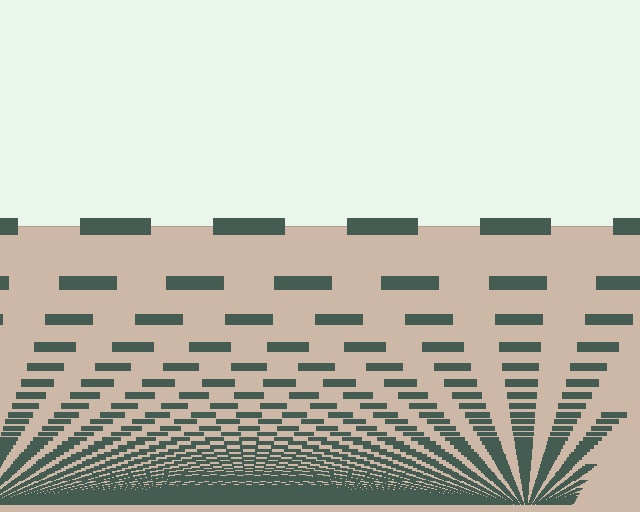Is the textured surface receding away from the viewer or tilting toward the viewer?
The surface appears to tilt toward the viewer. Texture elements get larger and sparser toward the top.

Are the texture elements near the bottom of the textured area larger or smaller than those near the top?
Smaller. The gradient is inverted — elements near the bottom are smaller and denser.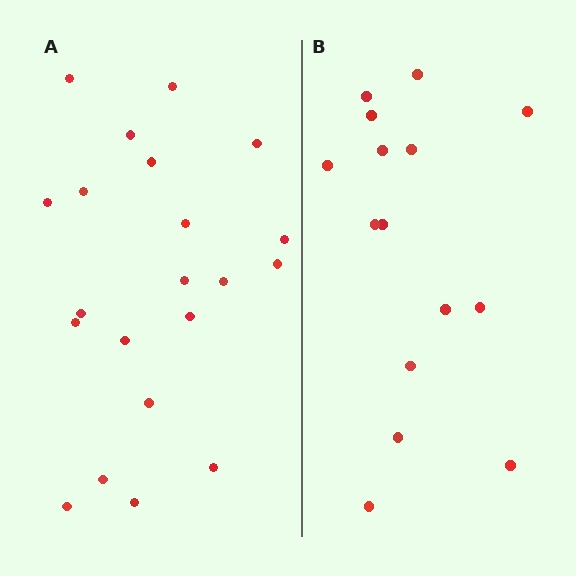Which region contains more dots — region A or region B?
Region A (the left region) has more dots.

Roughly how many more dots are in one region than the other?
Region A has about 6 more dots than region B.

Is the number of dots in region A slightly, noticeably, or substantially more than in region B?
Region A has noticeably more, but not dramatically so. The ratio is roughly 1.4 to 1.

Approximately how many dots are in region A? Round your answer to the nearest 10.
About 20 dots. (The exact count is 21, which rounds to 20.)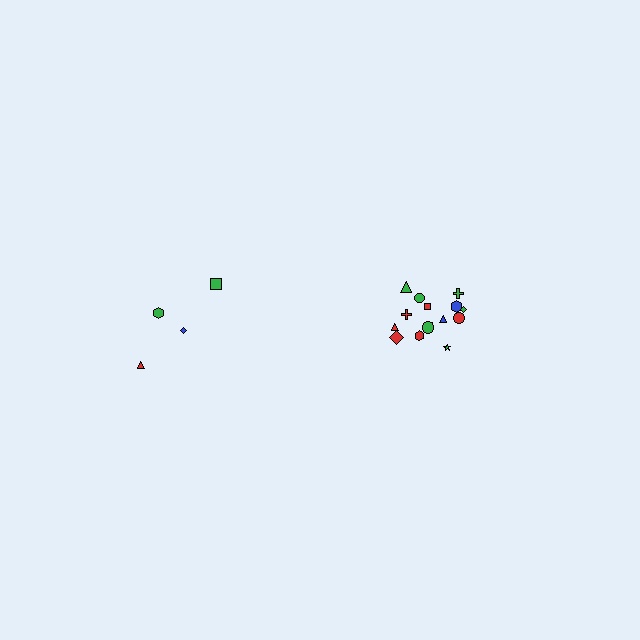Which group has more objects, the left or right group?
The right group.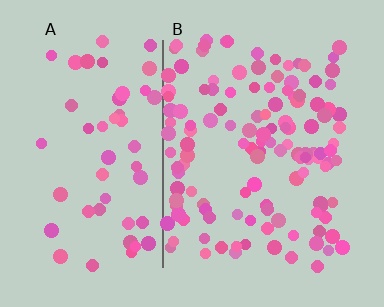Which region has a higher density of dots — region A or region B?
B (the right).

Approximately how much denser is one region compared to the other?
Approximately 2.4× — region B over region A.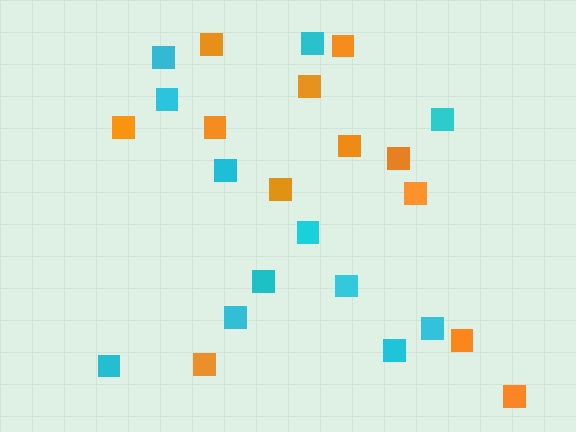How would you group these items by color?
There are 2 groups: one group of cyan squares (12) and one group of orange squares (12).